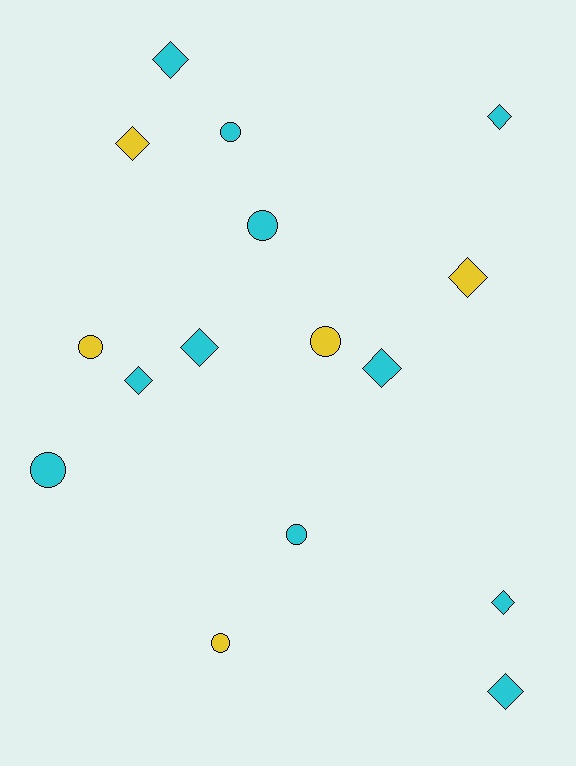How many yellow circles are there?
There are 3 yellow circles.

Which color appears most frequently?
Cyan, with 11 objects.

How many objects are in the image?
There are 16 objects.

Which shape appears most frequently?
Diamond, with 9 objects.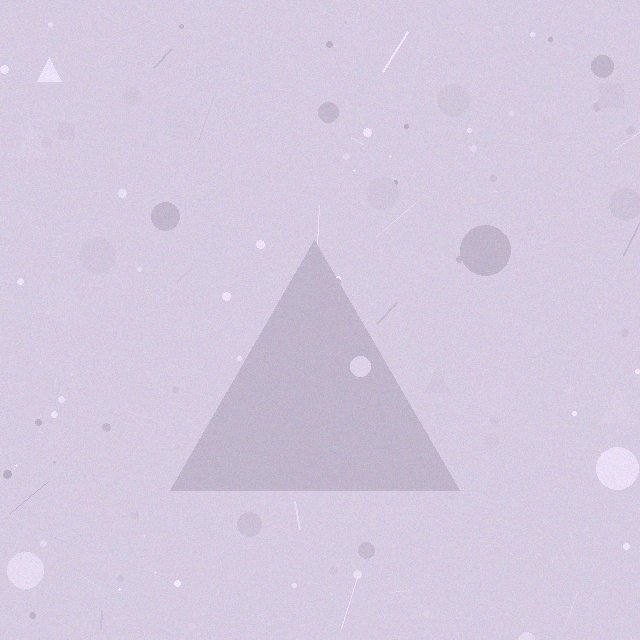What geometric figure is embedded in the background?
A triangle is embedded in the background.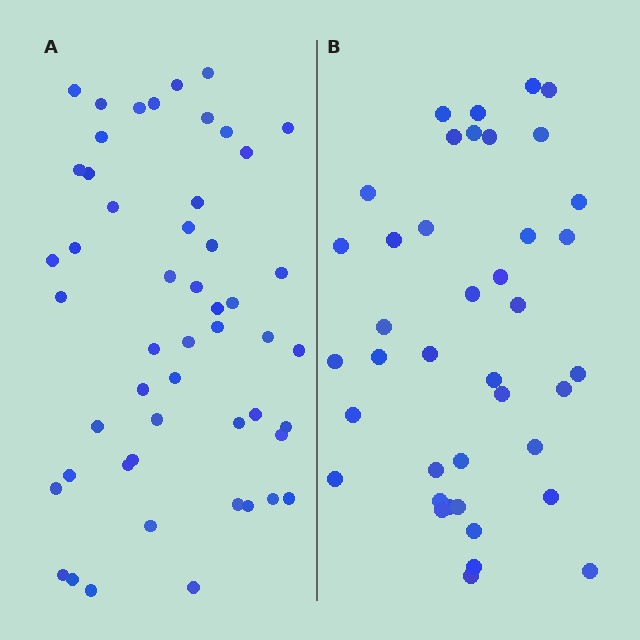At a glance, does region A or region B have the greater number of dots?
Region A (the left region) has more dots.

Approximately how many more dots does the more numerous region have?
Region A has roughly 12 or so more dots than region B.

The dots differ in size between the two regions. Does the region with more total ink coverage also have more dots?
No. Region B has more total ink coverage because its dots are larger, but region A actually contains more individual dots. Total area can be misleading — the number of items is what matters here.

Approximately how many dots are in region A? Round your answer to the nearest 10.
About 50 dots. (The exact count is 51, which rounds to 50.)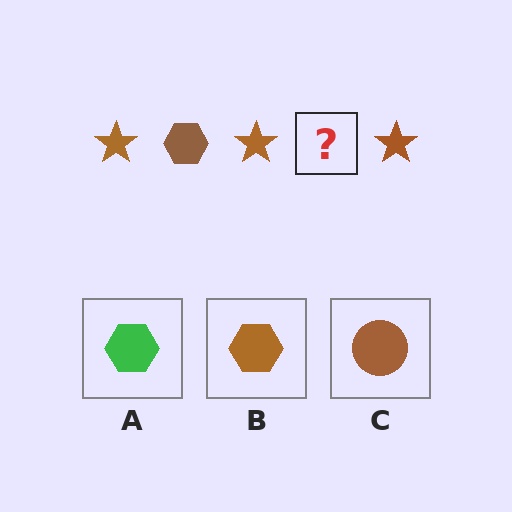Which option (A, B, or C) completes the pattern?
B.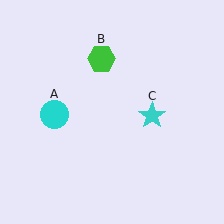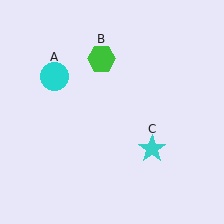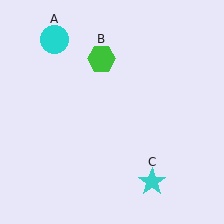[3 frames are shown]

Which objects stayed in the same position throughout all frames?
Green hexagon (object B) remained stationary.